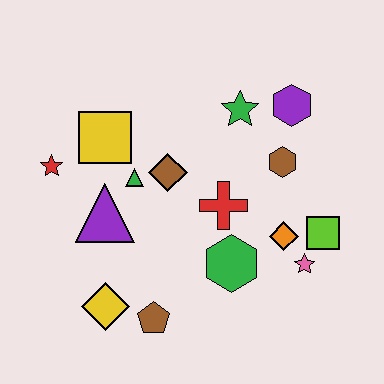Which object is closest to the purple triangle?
The green triangle is closest to the purple triangle.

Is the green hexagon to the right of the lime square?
No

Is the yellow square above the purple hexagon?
No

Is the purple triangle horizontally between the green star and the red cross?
No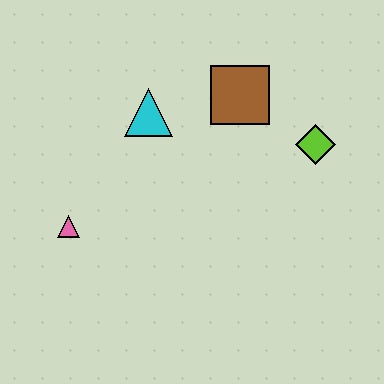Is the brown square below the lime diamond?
No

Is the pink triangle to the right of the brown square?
No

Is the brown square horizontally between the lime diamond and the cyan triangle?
Yes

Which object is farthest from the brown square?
The pink triangle is farthest from the brown square.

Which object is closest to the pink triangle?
The cyan triangle is closest to the pink triangle.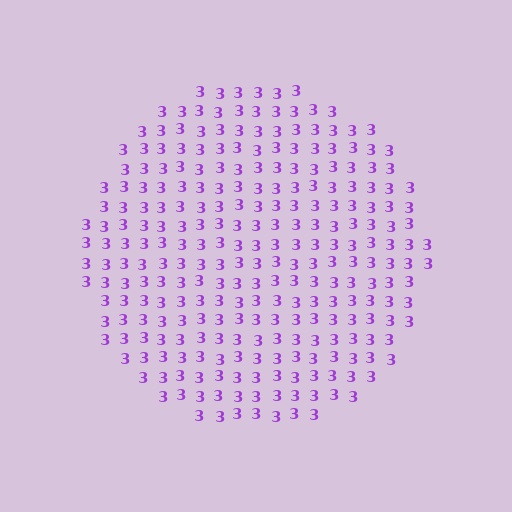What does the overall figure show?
The overall figure shows a circle.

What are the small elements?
The small elements are digit 3's.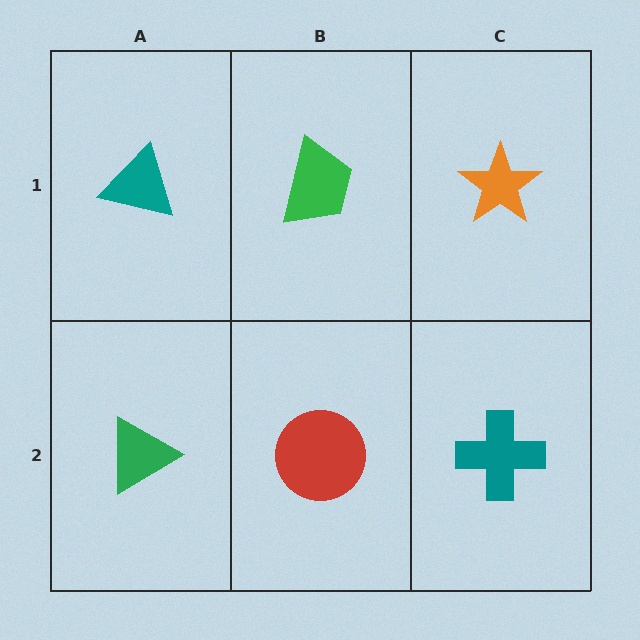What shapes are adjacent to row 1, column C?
A teal cross (row 2, column C), a green trapezoid (row 1, column B).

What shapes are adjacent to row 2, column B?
A green trapezoid (row 1, column B), a green triangle (row 2, column A), a teal cross (row 2, column C).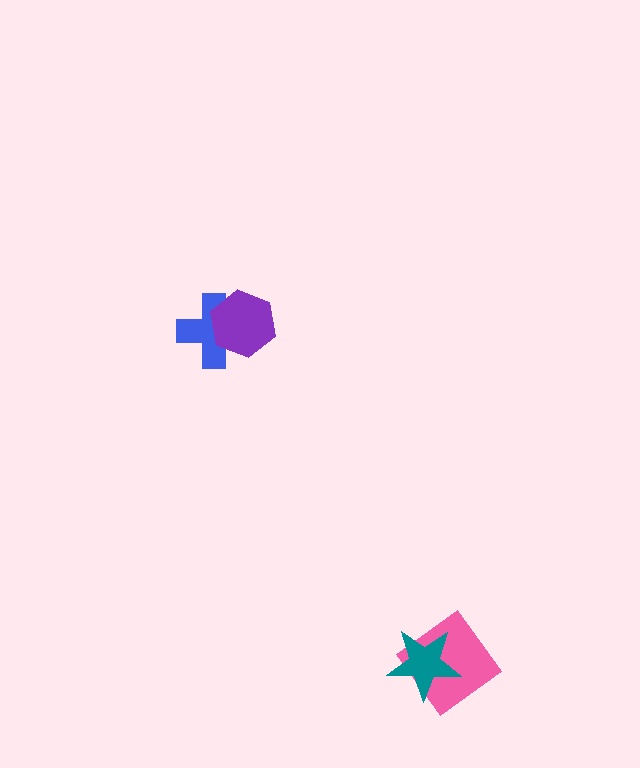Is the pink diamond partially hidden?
Yes, it is partially covered by another shape.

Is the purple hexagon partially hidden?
No, no other shape covers it.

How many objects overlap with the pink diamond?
1 object overlaps with the pink diamond.